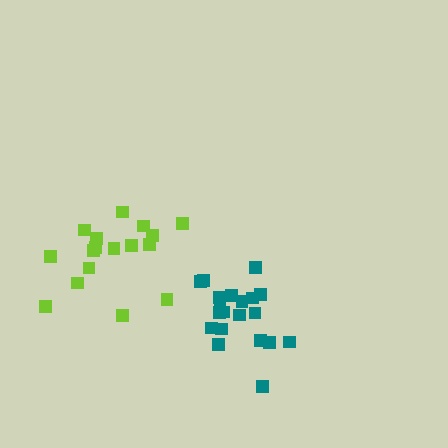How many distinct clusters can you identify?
There are 2 distinct clusters.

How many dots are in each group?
Group 1: 20 dots, Group 2: 17 dots (37 total).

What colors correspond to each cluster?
The clusters are colored: teal, lime.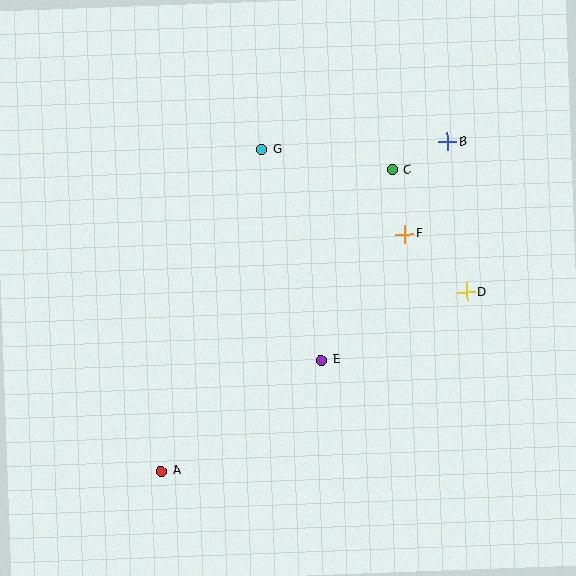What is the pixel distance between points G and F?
The distance between G and F is 166 pixels.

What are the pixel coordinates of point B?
Point B is at (447, 142).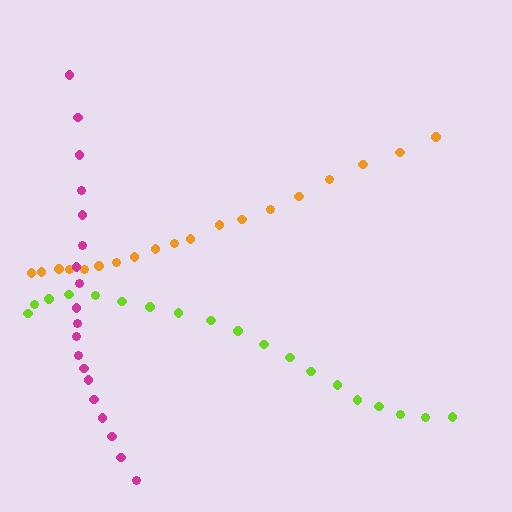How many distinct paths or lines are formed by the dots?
There are 3 distinct paths.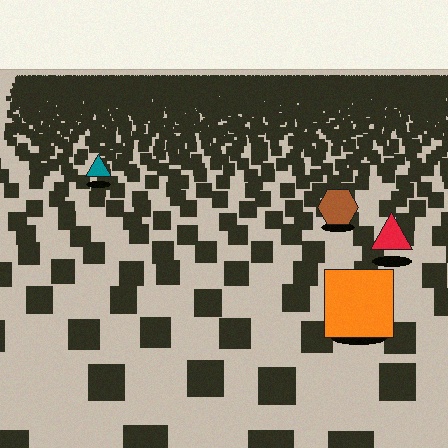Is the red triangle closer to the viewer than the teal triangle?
Yes. The red triangle is closer — you can tell from the texture gradient: the ground texture is coarser near it.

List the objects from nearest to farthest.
From nearest to farthest: the orange square, the red triangle, the brown hexagon, the teal triangle.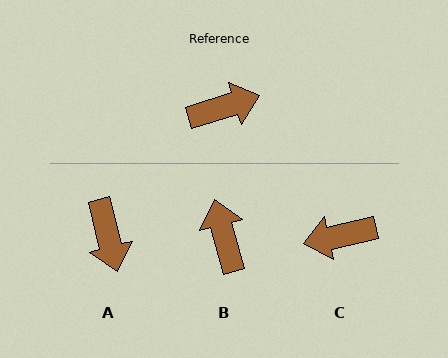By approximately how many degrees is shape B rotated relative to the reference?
Approximately 88 degrees counter-clockwise.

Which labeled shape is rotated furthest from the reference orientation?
C, about 175 degrees away.